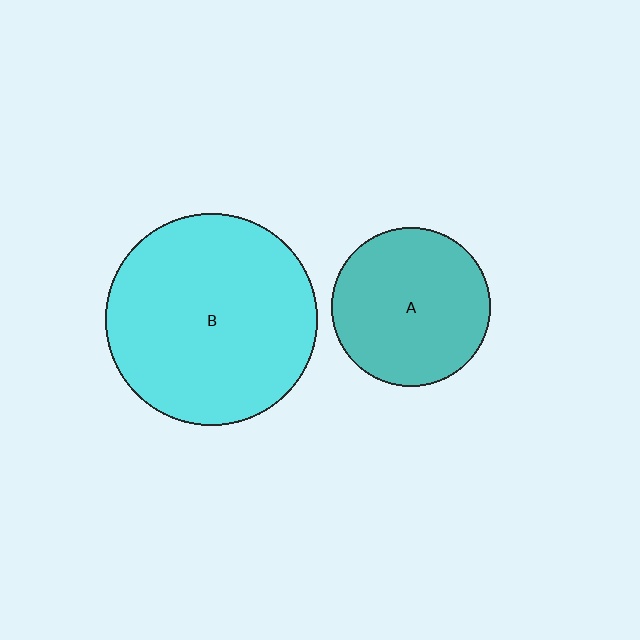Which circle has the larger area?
Circle B (cyan).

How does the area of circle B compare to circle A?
Approximately 1.8 times.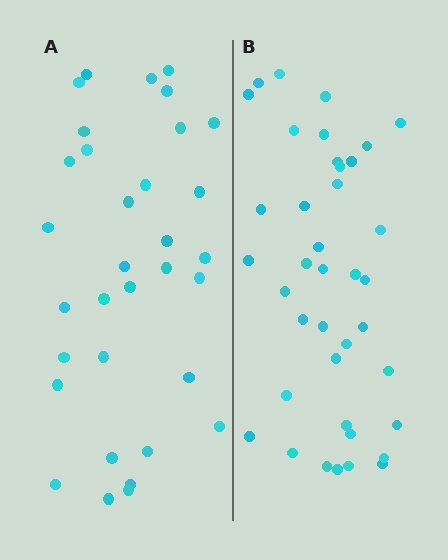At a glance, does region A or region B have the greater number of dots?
Region B (the right region) has more dots.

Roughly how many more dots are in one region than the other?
Region B has about 6 more dots than region A.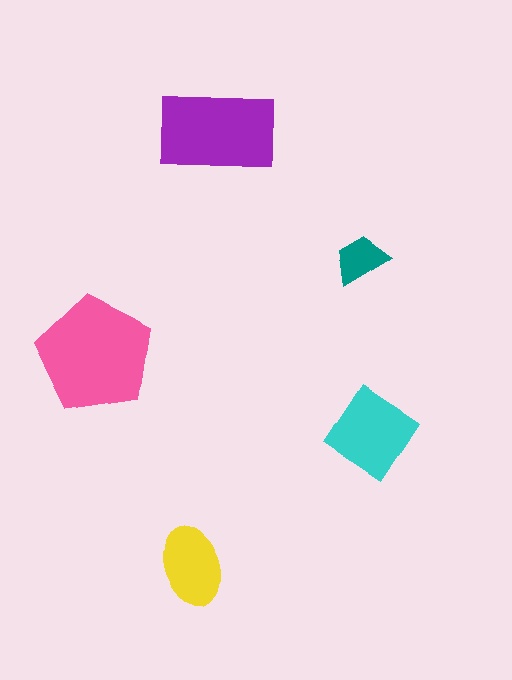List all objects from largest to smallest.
The pink pentagon, the purple rectangle, the cyan diamond, the yellow ellipse, the teal trapezoid.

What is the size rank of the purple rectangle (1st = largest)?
2nd.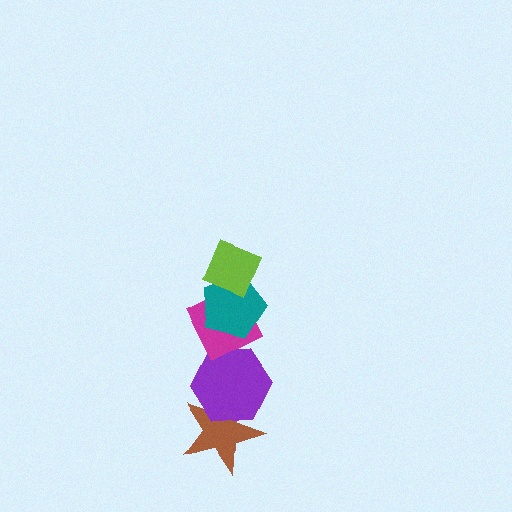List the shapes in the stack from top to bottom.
From top to bottom: the lime diamond, the teal pentagon, the magenta diamond, the purple hexagon, the brown star.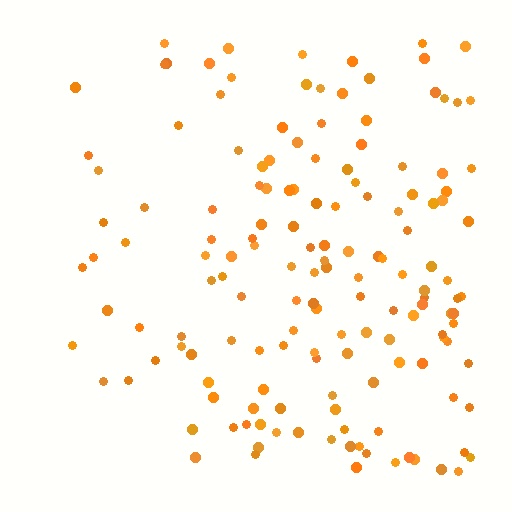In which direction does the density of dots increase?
From left to right, with the right side densest.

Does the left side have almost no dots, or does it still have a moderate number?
Still a moderate number, just noticeably fewer than the right.